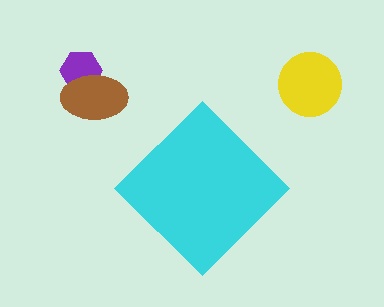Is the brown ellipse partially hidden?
No, the brown ellipse is fully visible.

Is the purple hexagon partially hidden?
No, the purple hexagon is fully visible.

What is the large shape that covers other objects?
A cyan diamond.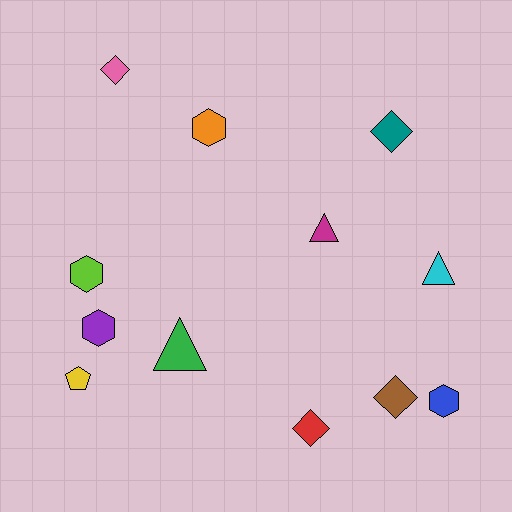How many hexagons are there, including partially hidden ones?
There are 4 hexagons.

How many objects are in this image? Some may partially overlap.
There are 12 objects.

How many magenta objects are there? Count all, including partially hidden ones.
There is 1 magenta object.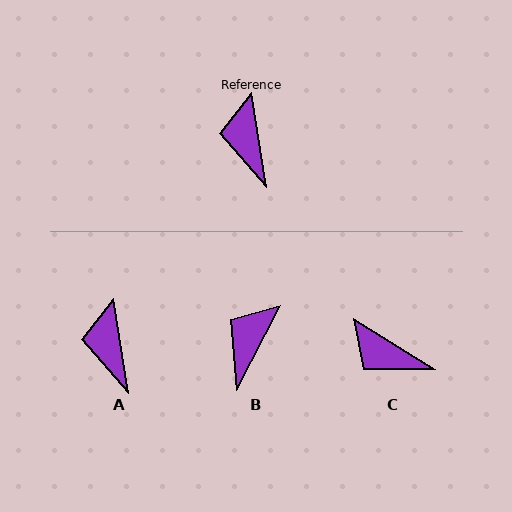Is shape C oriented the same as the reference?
No, it is off by about 49 degrees.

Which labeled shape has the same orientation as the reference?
A.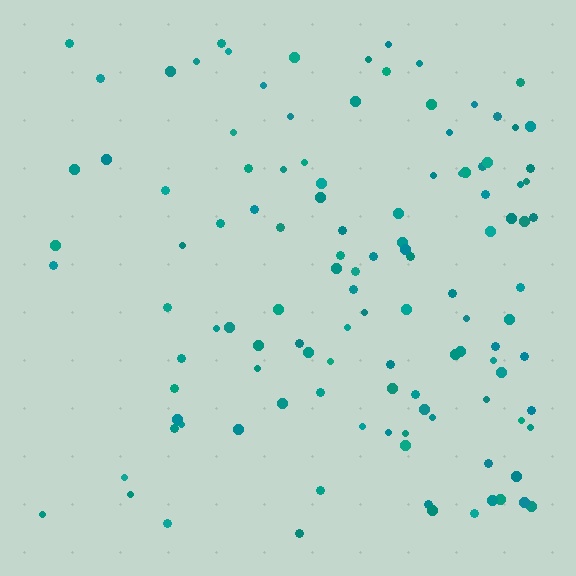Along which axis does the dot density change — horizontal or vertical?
Horizontal.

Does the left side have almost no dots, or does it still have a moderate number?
Still a moderate number, just noticeably fewer than the right.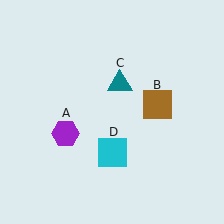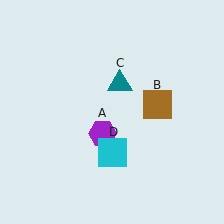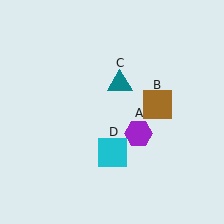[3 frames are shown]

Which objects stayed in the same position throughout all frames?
Brown square (object B) and teal triangle (object C) and cyan square (object D) remained stationary.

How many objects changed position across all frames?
1 object changed position: purple hexagon (object A).